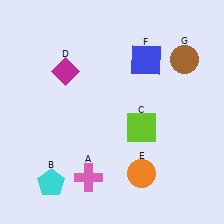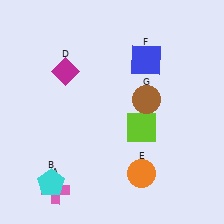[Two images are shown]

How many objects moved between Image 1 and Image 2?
2 objects moved between the two images.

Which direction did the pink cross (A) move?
The pink cross (A) moved left.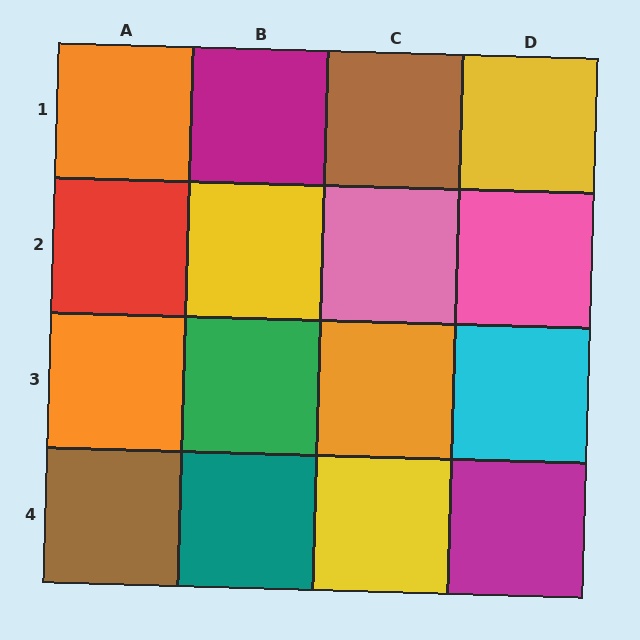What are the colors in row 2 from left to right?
Red, yellow, pink, pink.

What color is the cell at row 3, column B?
Green.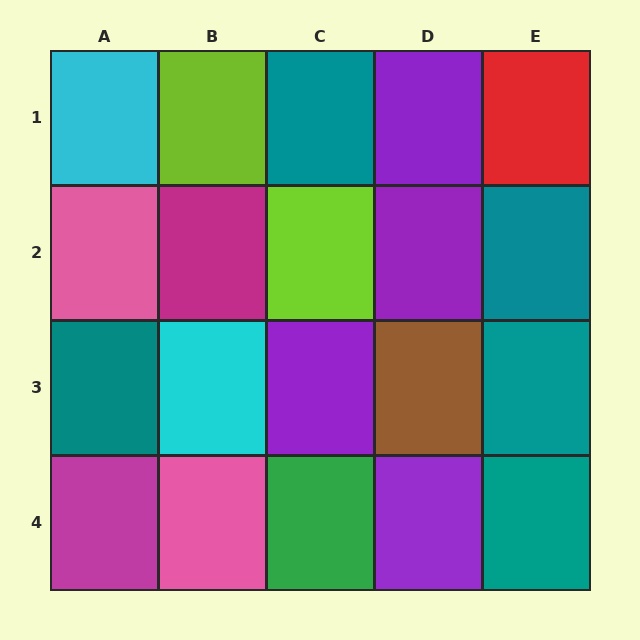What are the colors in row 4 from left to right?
Magenta, pink, green, purple, teal.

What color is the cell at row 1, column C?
Teal.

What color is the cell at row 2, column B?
Magenta.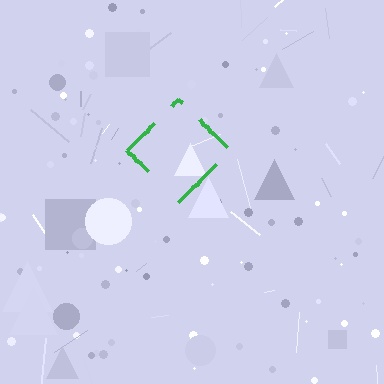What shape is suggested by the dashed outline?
The dashed outline suggests a diamond.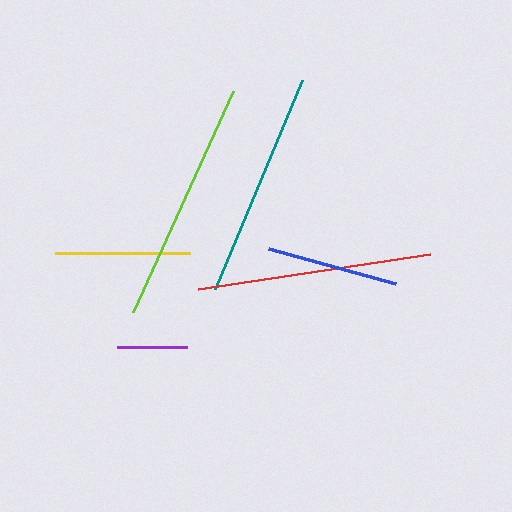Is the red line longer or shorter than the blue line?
The red line is longer than the blue line.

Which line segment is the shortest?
The purple line is the shortest at approximately 70 pixels.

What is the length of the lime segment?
The lime segment is approximately 243 pixels long.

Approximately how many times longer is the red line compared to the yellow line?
The red line is approximately 1.7 times the length of the yellow line.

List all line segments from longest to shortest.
From longest to shortest: lime, red, teal, yellow, blue, purple.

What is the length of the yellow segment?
The yellow segment is approximately 135 pixels long.